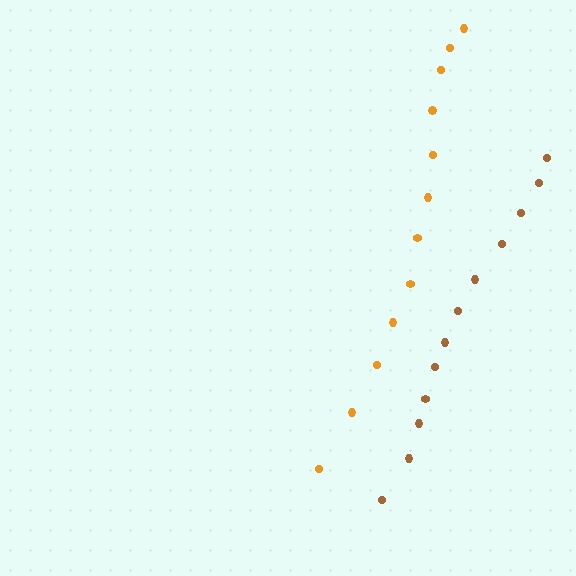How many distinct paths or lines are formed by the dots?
There are 2 distinct paths.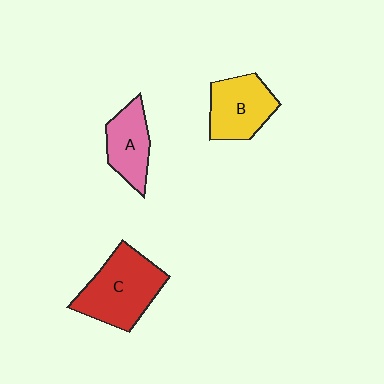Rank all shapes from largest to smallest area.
From largest to smallest: C (red), B (yellow), A (pink).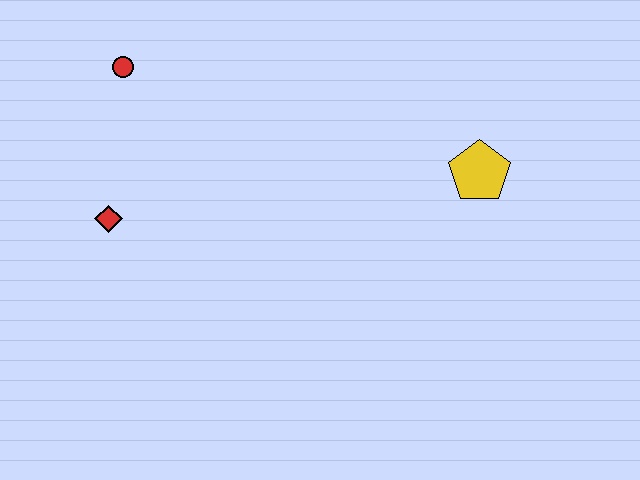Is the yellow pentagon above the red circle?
No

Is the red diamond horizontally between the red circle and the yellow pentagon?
No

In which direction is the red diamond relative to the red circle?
The red diamond is below the red circle.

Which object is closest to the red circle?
The red diamond is closest to the red circle.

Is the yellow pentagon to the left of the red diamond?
No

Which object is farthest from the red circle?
The yellow pentagon is farthest from the red circle.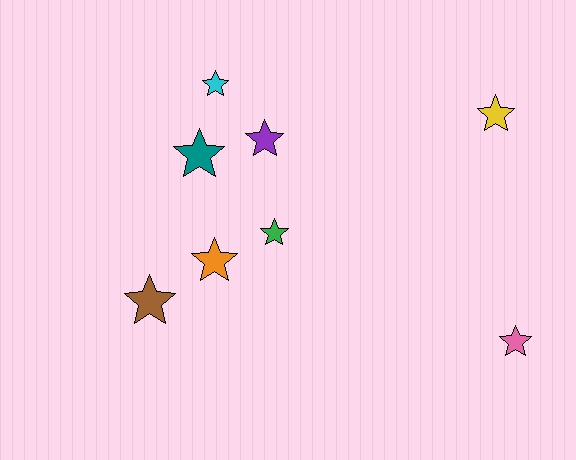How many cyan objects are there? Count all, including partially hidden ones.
There is 1 cyan object.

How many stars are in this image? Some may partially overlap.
There are 8 stars.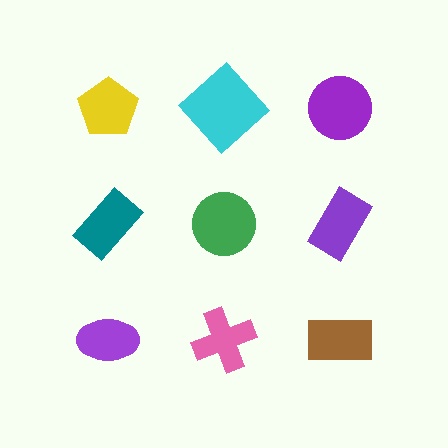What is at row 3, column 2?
A pink cross.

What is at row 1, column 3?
A purple circle.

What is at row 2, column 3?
A purple rectangle.